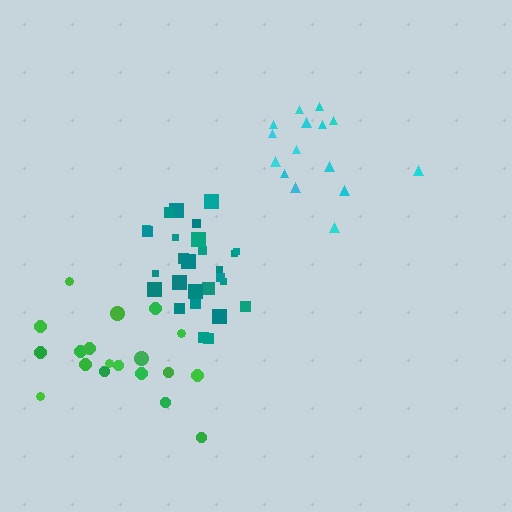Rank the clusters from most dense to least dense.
teal, cyan, green.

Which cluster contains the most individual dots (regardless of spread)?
Teal (27).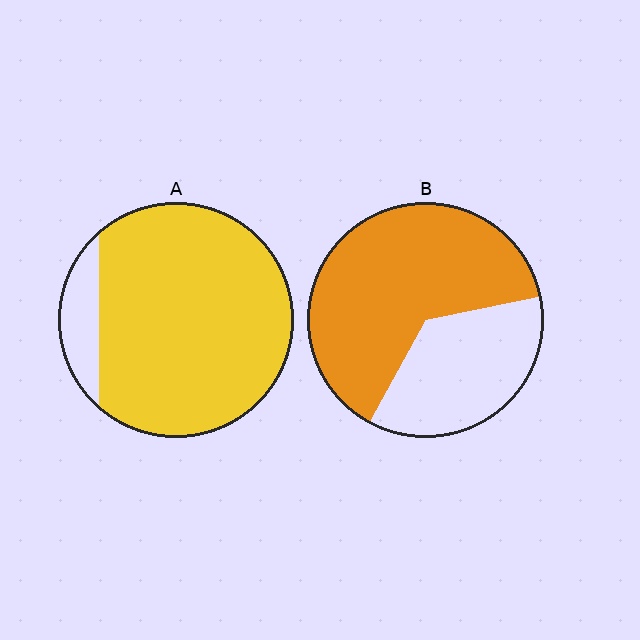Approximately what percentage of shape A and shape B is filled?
A is approximately 90% and B is approximately 65%.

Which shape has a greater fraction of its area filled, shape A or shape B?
Shape A.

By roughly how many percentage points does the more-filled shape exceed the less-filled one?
By roughly 25 percentage points (A over B).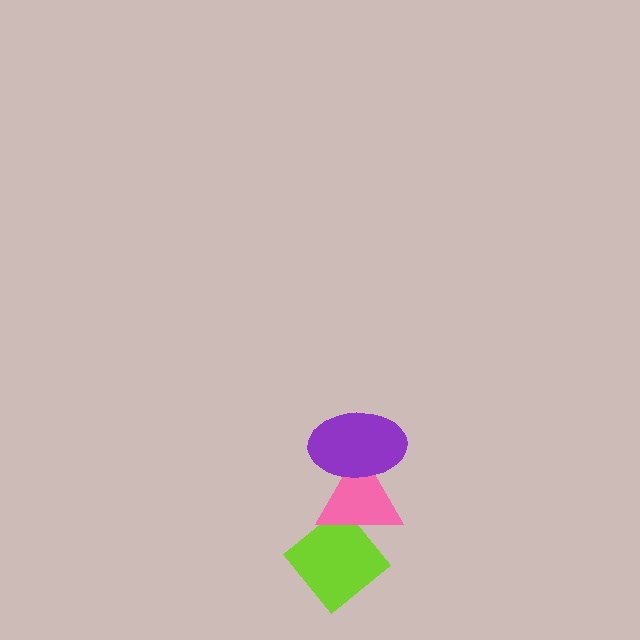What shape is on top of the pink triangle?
The purple ellipse is on top of the pink triangle.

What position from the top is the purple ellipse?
The purple ellipse is 1st from the top.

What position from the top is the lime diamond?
The lime diamond is 3rd from the top.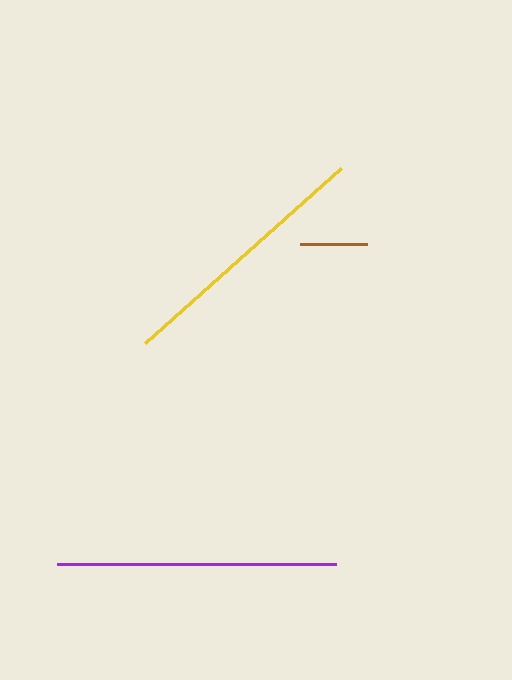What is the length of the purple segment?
The purple segment is approximately 279 pixels long.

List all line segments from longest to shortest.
From longest to shortest: purple, yellow, brown.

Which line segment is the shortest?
The brown line is the shortest at approximately 67 pixels.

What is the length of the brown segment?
The brown segment is approximately 67 pixels long.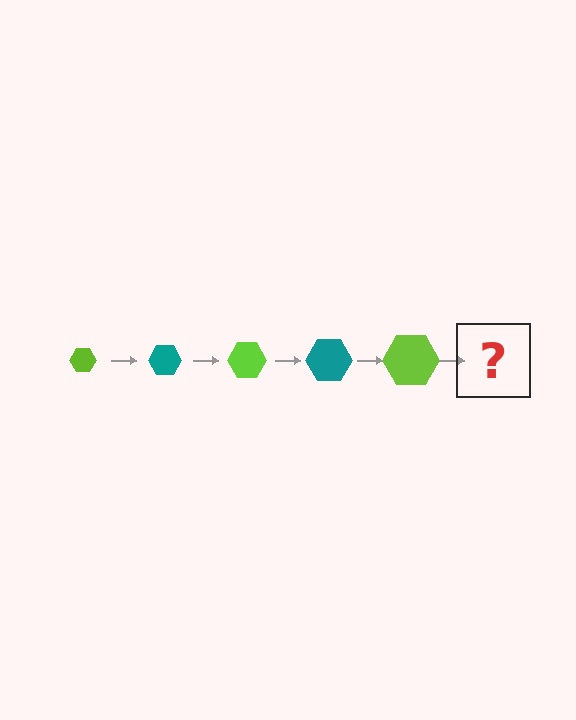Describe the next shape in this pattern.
It should be a teal hexagon, larger than the previous one.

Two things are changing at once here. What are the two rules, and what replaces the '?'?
The two rules are that the hexagon grows larger each step and the color cycles through lime and teal. The '?' should be a teal hexagon, larger than the previous one.